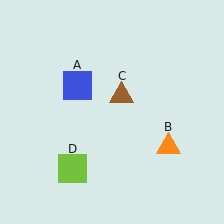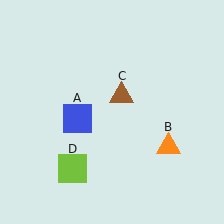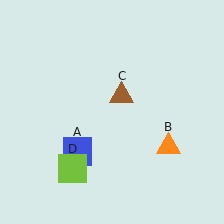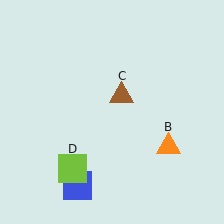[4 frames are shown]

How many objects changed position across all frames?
1 object changed position: blue square (object A).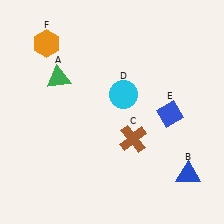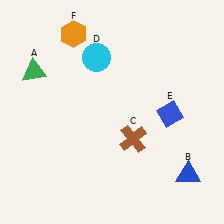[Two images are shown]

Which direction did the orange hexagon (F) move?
The orange hexagon (F) moved right.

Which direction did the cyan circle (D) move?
The cyan circle (D) moved up.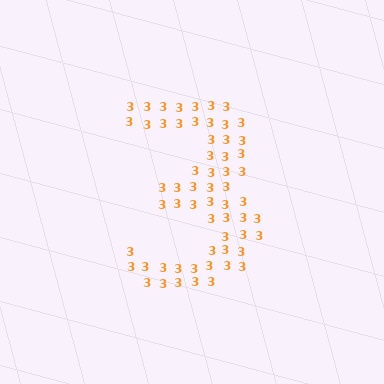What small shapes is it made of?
It is made of small digit 3's.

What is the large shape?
The large shape is the digit 3.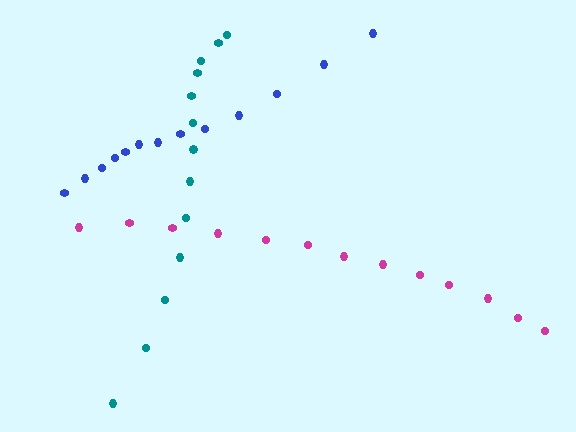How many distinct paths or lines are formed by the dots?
There are 3 distinct paths.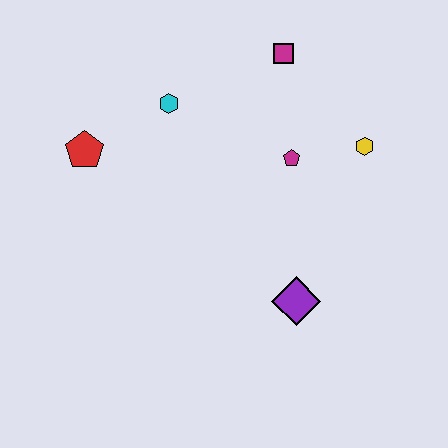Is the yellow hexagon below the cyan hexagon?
Yes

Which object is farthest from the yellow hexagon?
The red pentagon is farthest from the yellow hexagon.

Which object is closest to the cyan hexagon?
The red pentagon is closest to the cyan hexagon.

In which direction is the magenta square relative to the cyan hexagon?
The magenta square is to the right of the cyan hexagon.